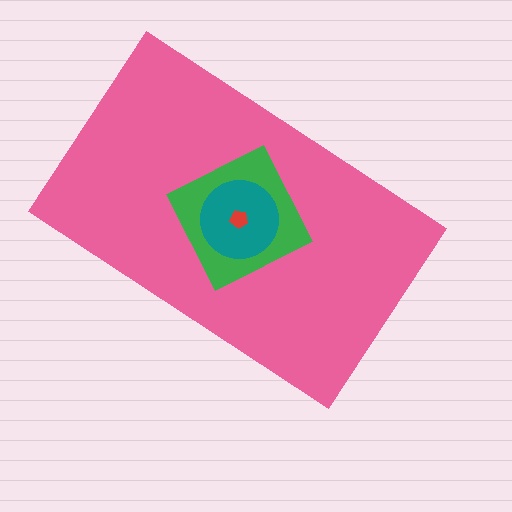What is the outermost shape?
The pink rectangle.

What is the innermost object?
The red pentagon.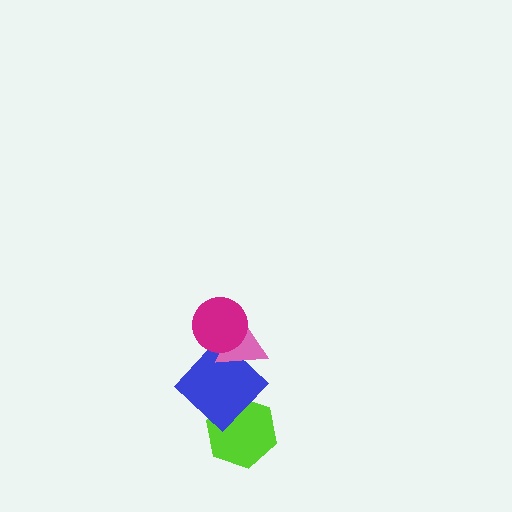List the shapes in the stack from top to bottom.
From top to bottom: the magenta circle, the pink triangle, the blue diamond, the lime hexagon.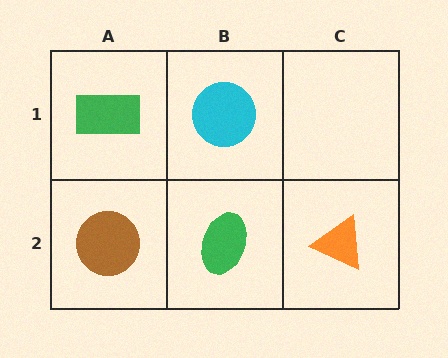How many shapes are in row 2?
3 shapes.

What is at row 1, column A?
A green rectangle.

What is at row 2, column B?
A green ellipse.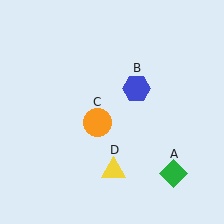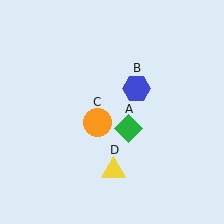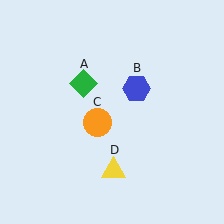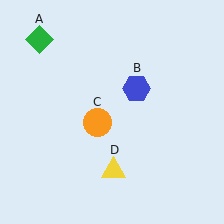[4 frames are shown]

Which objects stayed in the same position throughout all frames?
Blue hexagon (object B) and orange circle (object C) and yellow triangle (object D) remained stationary.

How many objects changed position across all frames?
1 object changed position: green diamond (object A).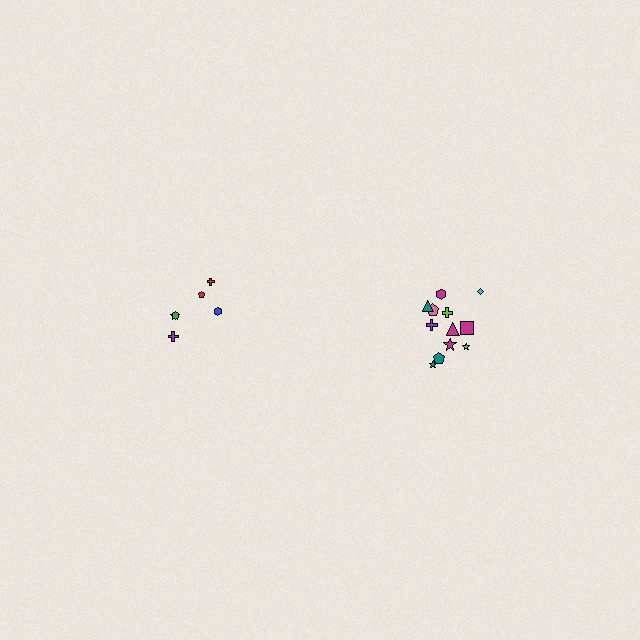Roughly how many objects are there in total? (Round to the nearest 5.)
Roughly 20 objects in total.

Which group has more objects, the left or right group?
The right group.